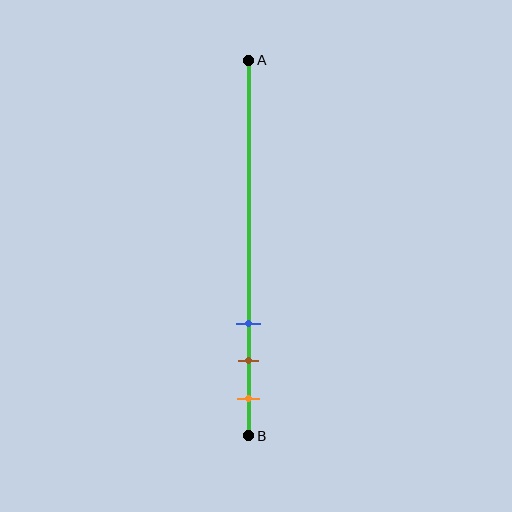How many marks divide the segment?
There are 3 marks dividing the segment.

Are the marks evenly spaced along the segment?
Yes, the marks are approximately evenly spaced.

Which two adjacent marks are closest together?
The brown and orange marks are the closest adjacent pair.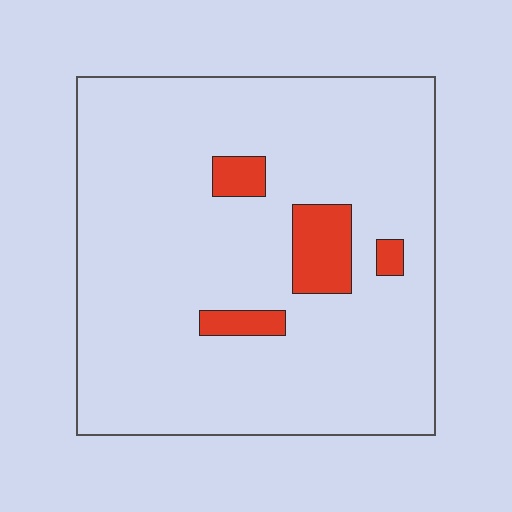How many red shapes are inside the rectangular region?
4.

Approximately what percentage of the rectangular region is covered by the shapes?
Approximately 10%.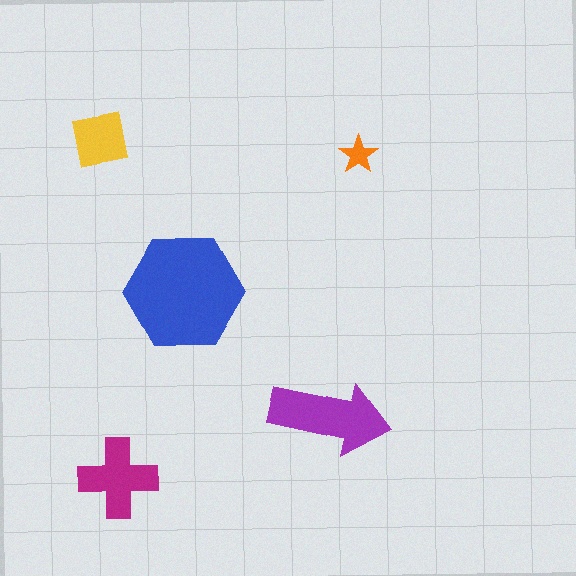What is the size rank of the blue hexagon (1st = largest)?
1st.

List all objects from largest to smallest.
The blue hexagon, the purple arrow, the magenta cross, the yellow square, the orange star.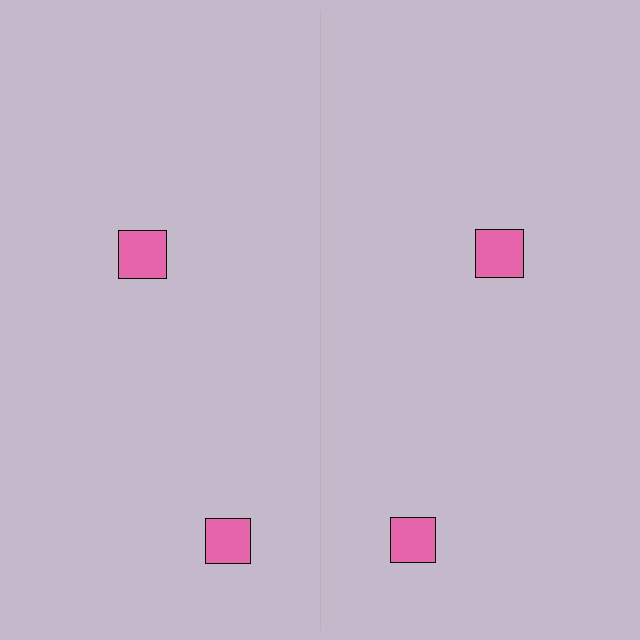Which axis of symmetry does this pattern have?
The pattern has a vertical axis of symmetry running through the center of the image.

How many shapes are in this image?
There are 4 shapes in this image.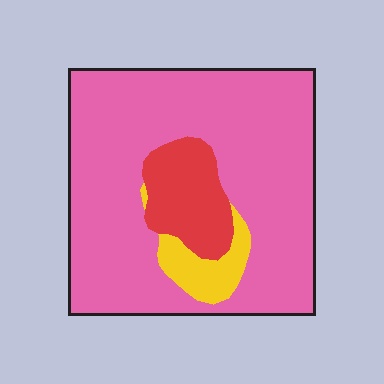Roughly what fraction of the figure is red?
Red covers 13% of the figure.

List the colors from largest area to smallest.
From largest to smallest: pink, red, yellow.